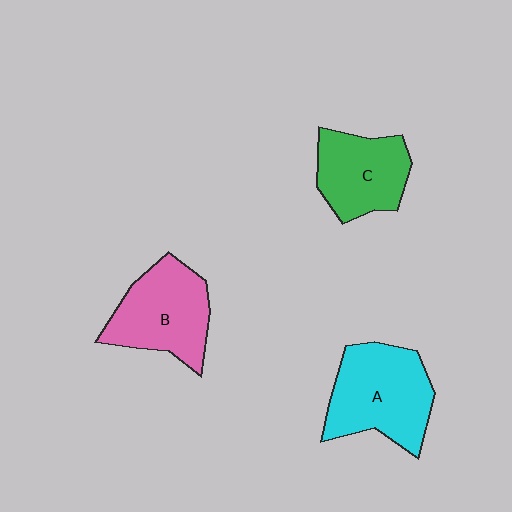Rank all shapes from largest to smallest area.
From largest to smallest: A (cyan), B (pink), C (green).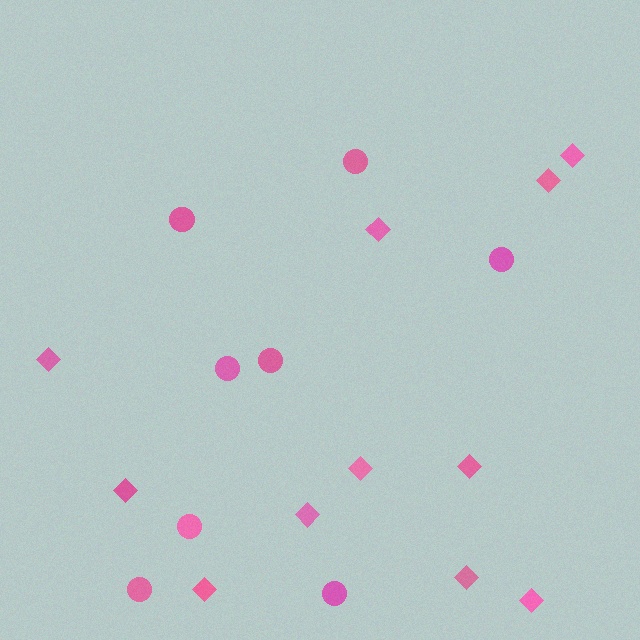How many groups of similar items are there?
There are 2 groups: one group of diamonds (11) and one group of circles (8).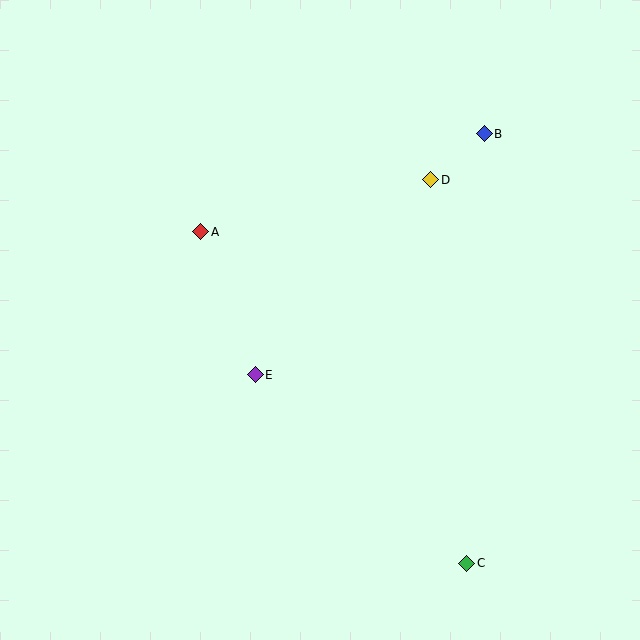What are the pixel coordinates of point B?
Point B is at (484, 134).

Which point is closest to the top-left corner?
Point A is closest to the top-left corner.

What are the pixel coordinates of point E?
Point E is at (255, 375).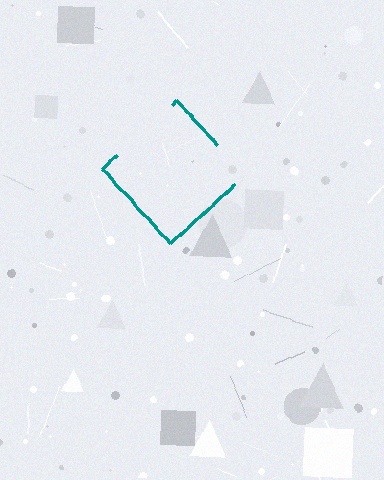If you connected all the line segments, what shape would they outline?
They would outline a diamond.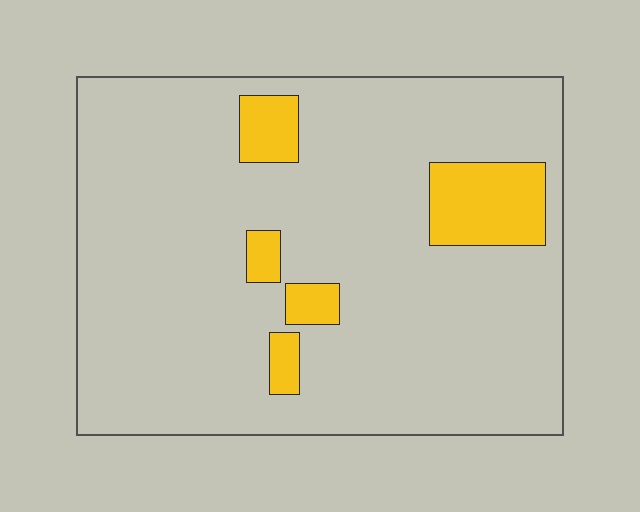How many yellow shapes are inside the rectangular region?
5.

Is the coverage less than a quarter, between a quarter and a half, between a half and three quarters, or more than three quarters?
Less than a quarter.